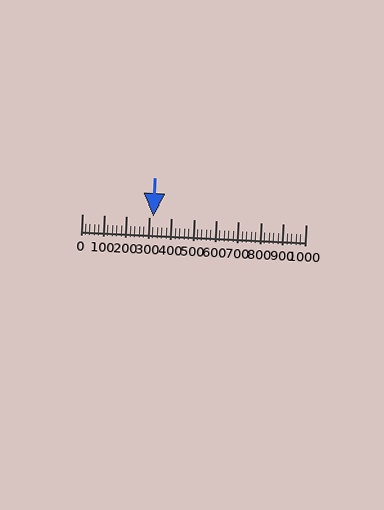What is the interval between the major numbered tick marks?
The major tick marks are spaced 100 units apart.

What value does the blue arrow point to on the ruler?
The blue arrow points to approximately 320.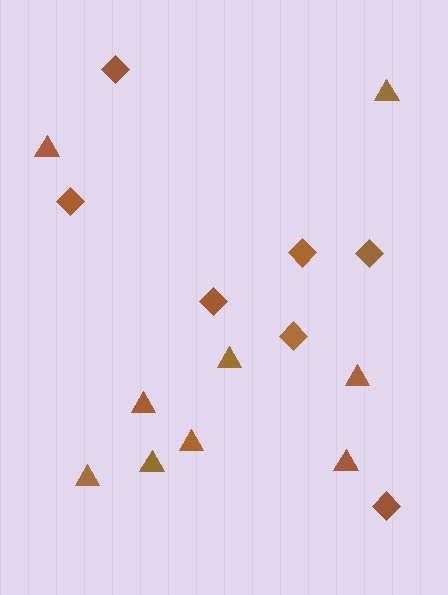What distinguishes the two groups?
There are 2 groups: one group of diamonds (7) and one group of triangles (9).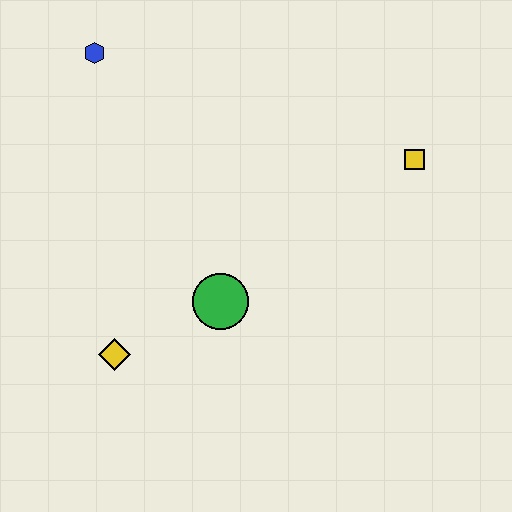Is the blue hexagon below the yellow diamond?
No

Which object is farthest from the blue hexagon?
The yellow square is farthest from the blue hexagon.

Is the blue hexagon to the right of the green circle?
No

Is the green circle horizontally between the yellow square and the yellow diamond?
Yes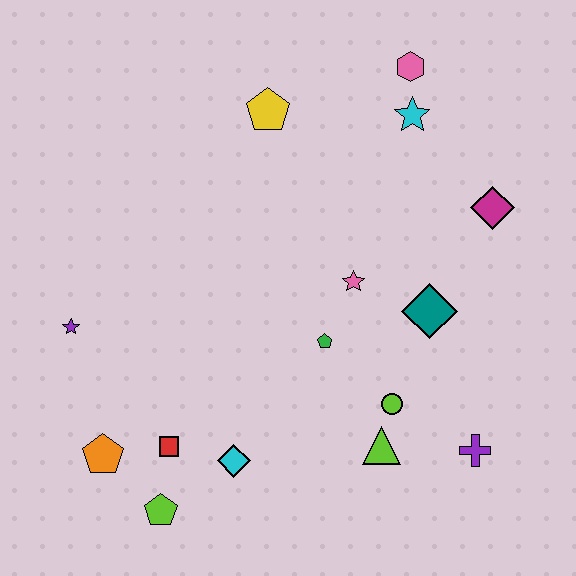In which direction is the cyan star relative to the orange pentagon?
The cyan star is above the orange pentagon.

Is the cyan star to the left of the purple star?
No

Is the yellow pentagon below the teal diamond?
No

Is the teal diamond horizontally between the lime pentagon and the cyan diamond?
No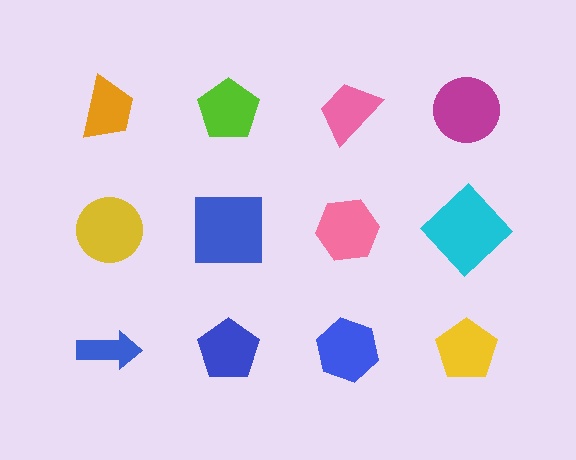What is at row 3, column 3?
A blue hexagon.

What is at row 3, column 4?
A yellow pentagon.